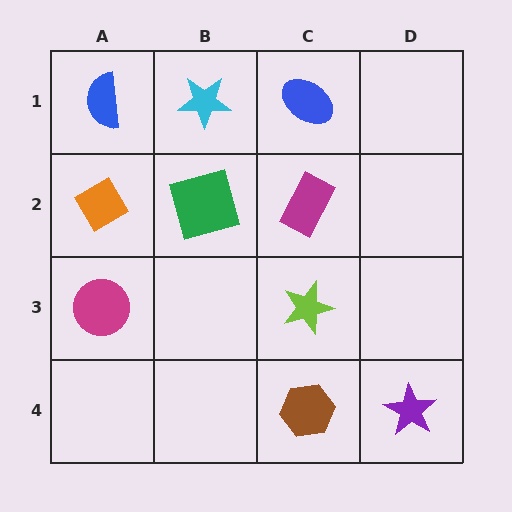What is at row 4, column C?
A brown hexagon.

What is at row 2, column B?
A green square.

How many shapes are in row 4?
2 shapes.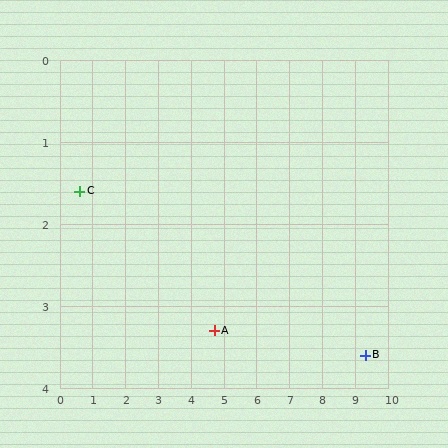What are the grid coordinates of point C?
Point C is at approximately (0.6, 1.6).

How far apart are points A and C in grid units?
Points A and C are about 4.4 grid units apart.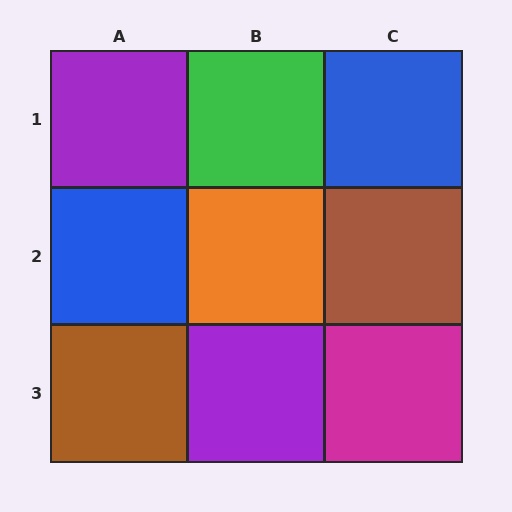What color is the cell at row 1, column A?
Purple.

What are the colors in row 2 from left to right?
Blue, orange, brown.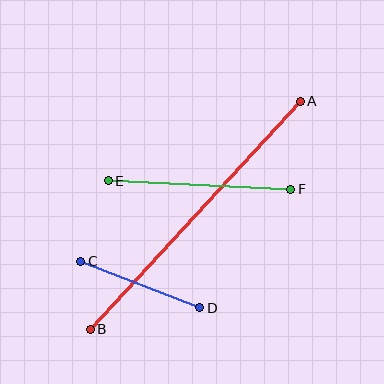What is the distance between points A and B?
The distance is approximately 310 pixels.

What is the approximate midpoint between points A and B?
The midpoint is at approximately (195, 215) pixels.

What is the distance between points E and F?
The distance is approximately 182 pixels.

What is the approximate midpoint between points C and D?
The midpoint is at approximately (140, 285) pixels.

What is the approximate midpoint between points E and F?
The midpoint is at approximately (199, 185) pixels.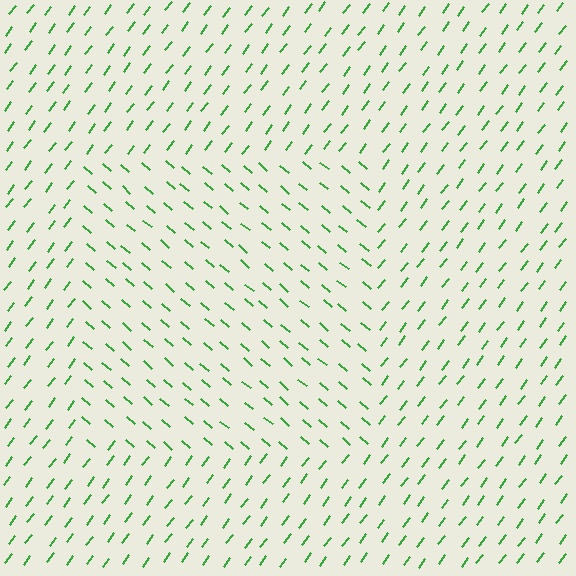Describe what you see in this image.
The image is filled with small green line segments. A rectangle region in the image has lines oriented differently from the surrounding lines, creating a visible texture boundary.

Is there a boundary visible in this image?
Yes, there is a texture boundary formed by a change in line orientation.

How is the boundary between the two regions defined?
The boundary is defined purely by a change in line orientation (approximately 86 degrees difference). All lines are the same color and thickness.